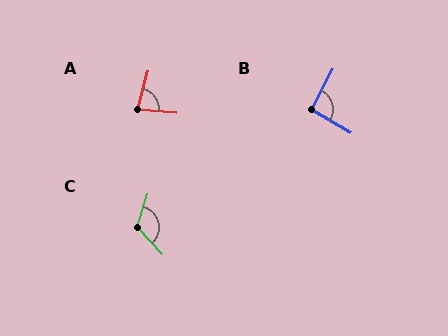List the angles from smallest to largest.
A (81°), B (93°), C (120°).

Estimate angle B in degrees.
Approximately 93 degrees.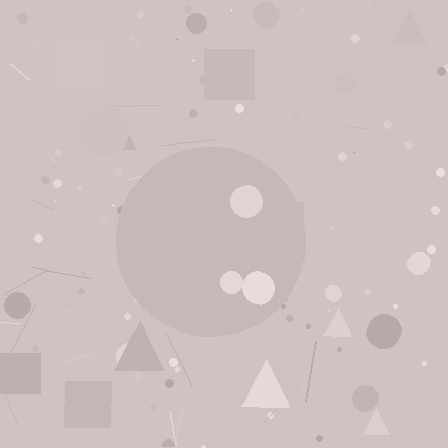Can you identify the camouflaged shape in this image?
The camouflaged shape is a circle.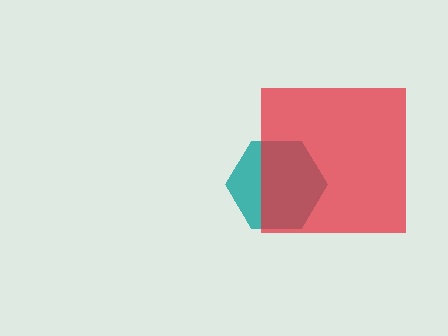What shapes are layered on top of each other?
The layered shapes are: a teal hexagon, a red square.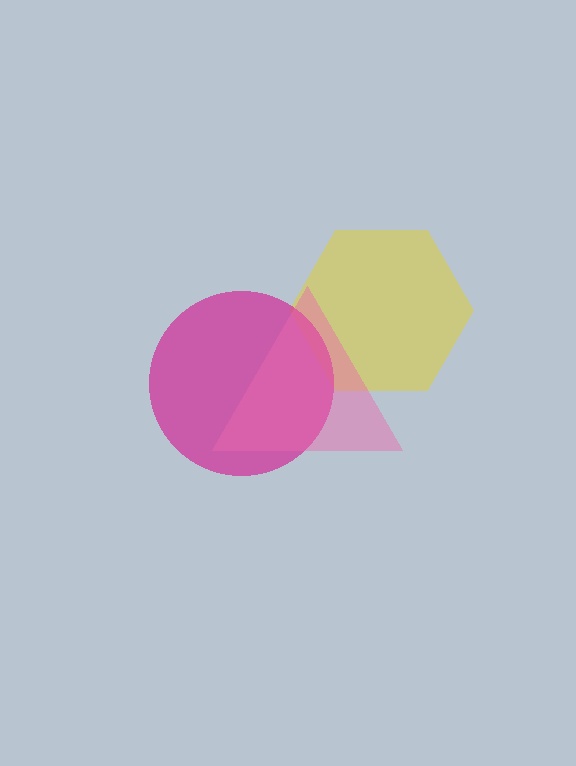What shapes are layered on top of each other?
The layered shapes are: a yellow hexagon, a magenta circle, a pink triangle.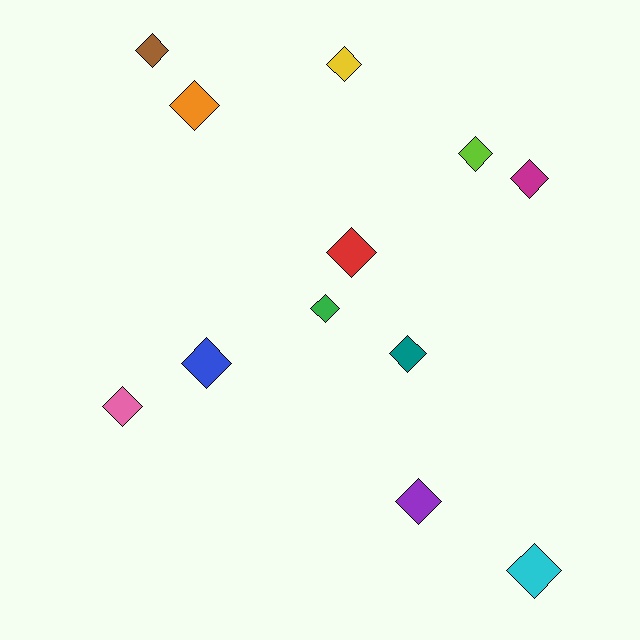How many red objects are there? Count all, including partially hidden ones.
There is 1 red object.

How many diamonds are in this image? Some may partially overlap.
There are 12 diamonds.